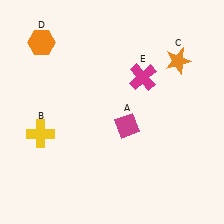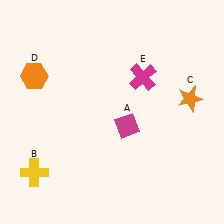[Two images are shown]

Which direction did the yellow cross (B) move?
The yellow cross (B) moved down.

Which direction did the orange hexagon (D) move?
The orange hexagon (D) moved down.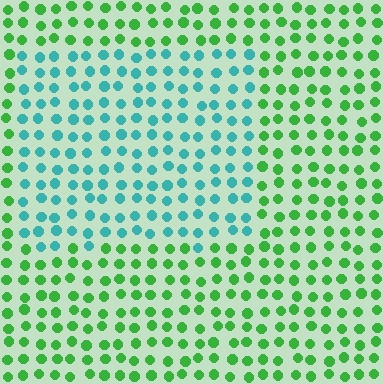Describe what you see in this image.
The image is filled with small green elements in a uniform arrangement. A rectangle-shaped region is visible where the elements are tinted to a slightly different hue, forming a subtle color boundary.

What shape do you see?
I see a rectangle.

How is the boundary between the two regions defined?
The boundary is defined purely by a slight shift in hue (about 56 degrees). Spacing, size, and orientation are identical on both sides.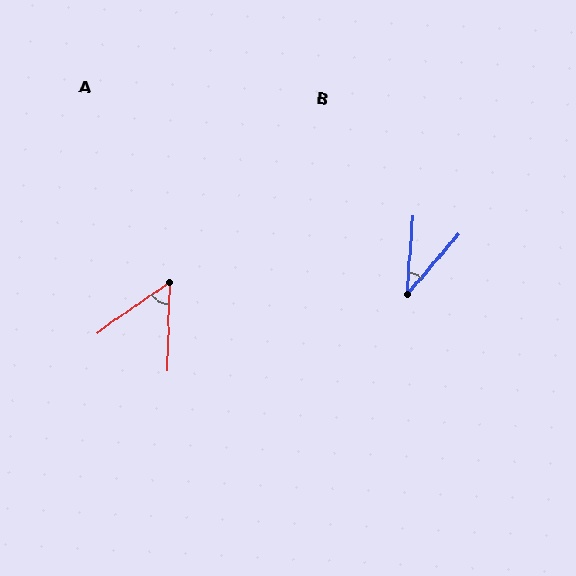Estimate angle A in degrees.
Approximately 53 degrees.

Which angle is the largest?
A, at approximately 53 degrees.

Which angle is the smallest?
B, at approximately 37 degrees.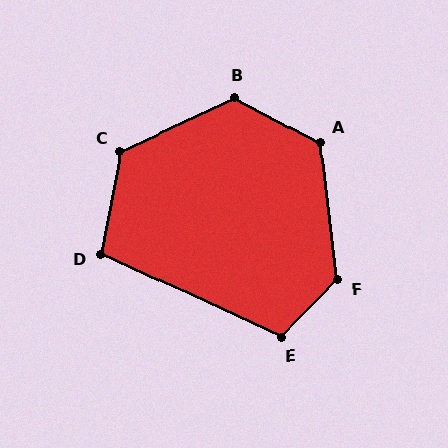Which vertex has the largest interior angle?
F, at approximately 128 degrees.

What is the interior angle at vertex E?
Approximately 110 degrees (obtuse).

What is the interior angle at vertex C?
Approximately 126 degrees (obtuse).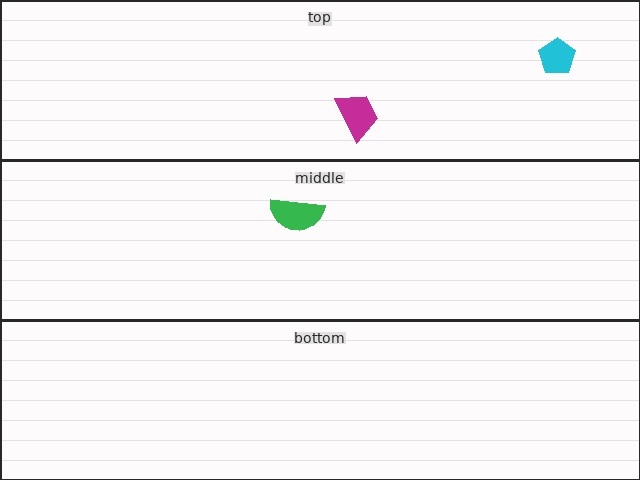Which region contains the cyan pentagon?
The top region.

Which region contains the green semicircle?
The middle region.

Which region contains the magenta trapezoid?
The top region.